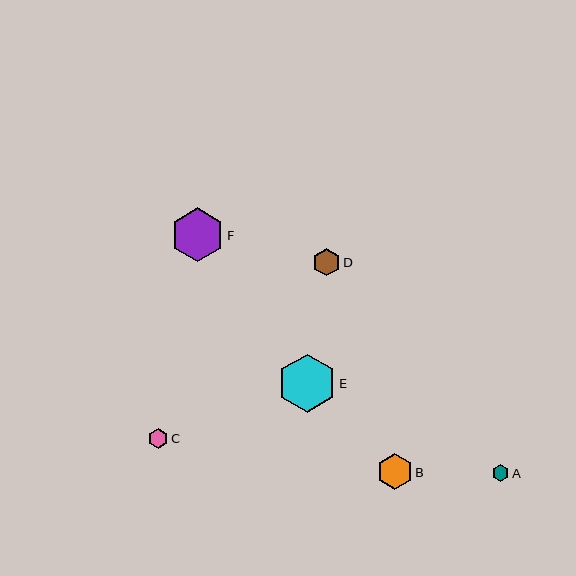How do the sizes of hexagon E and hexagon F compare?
Hexagon E and hexagon F are approximately the same size.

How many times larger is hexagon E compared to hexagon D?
Hexagon E is approximately 2.1 times the size of hexagon D.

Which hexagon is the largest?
Hexagon E is the largest with a size of approximately 59 pixels.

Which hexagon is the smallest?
Hexagon A is the smallest with a size of approximately 17 pixels.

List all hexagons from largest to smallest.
From largest to smallest: E, F, B, D, C, A.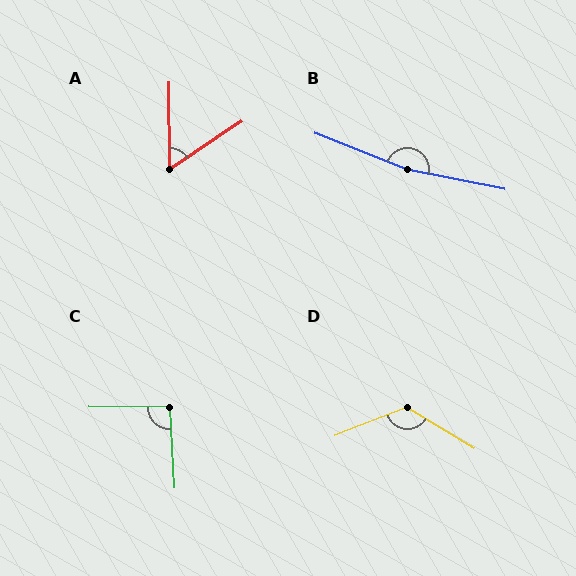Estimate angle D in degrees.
Approximately 127 degrees.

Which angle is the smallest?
A, at approximately 56 degrees.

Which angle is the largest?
B, at approximately 170 degrees.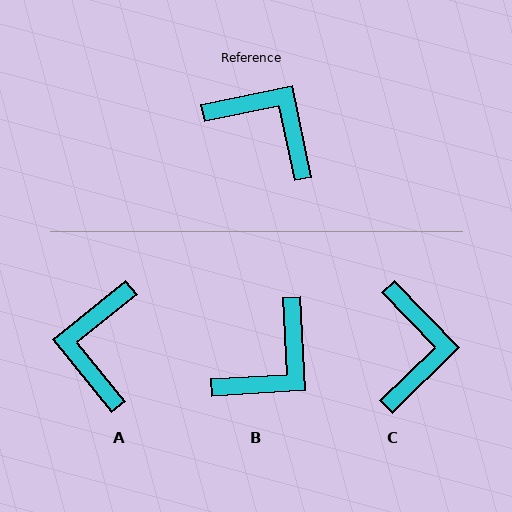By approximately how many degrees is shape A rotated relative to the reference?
Approximately 117 degrees counter-clockwise.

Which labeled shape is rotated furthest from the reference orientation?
A, about 117 degrees away.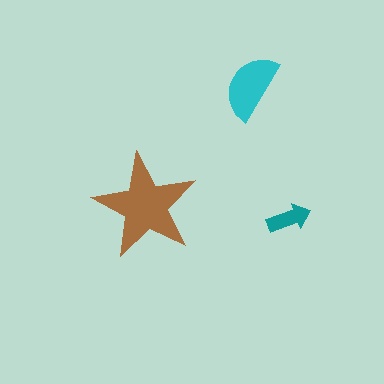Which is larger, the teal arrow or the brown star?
The brown star.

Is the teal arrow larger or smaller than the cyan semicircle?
Smaller.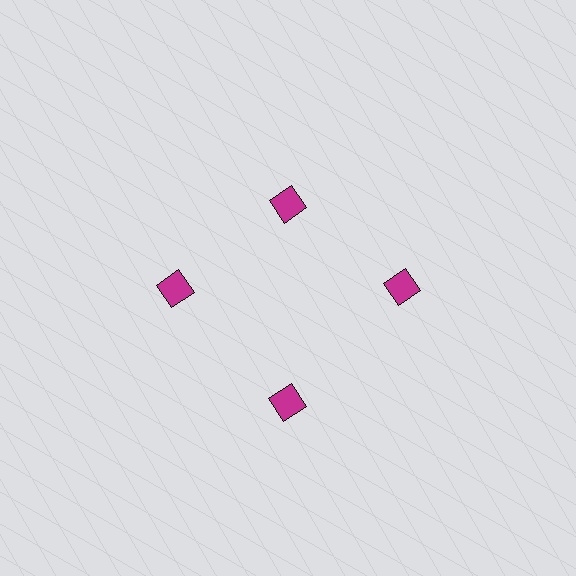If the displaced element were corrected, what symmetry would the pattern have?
It would have 4-fold rotational symmetry — the pattern would map onto itself every 90 degrees.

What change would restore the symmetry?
The symmetry would be restored by moving it outward, back onto the ring so that all 4 squares sit at equal angles and equal distance from the center.